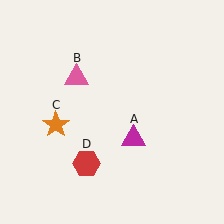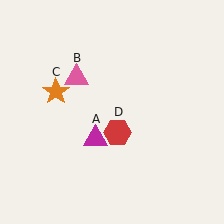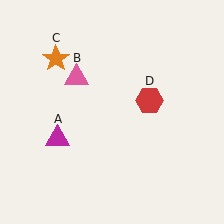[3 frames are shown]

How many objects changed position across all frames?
3 objects changed position: magenta triangle (object A), orange star (object C), red hexagon (object D).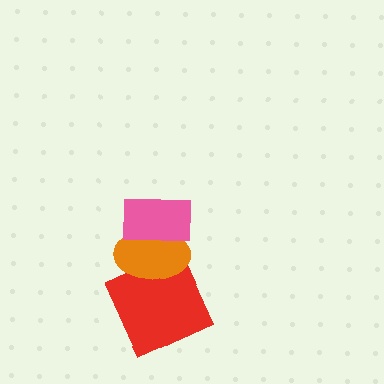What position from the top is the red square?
The red square is 3rd from the top.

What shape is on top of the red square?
The orange ellipse is on top of the red square.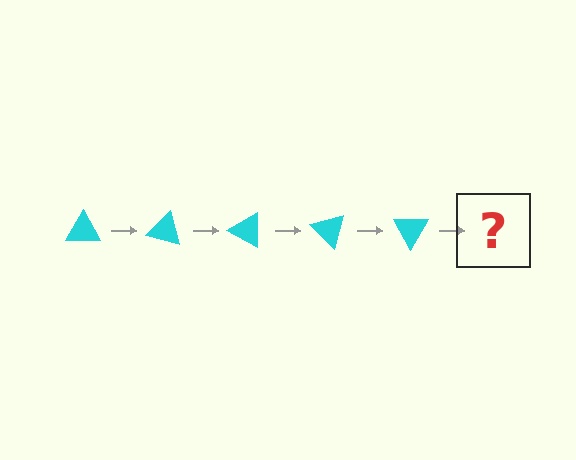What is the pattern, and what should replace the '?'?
The pattern is that the triangle rotates 15 degrees each step. The '?' should be a cyan triangle rotated 75 degrees.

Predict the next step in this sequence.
The next step is a cyan triangle rotated 75 degrees.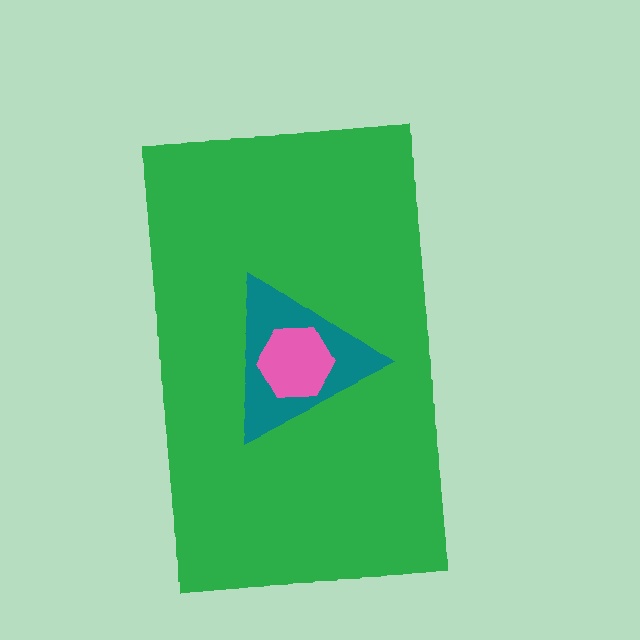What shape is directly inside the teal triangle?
The pink hexagon.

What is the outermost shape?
The green rectangle.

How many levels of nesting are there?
3.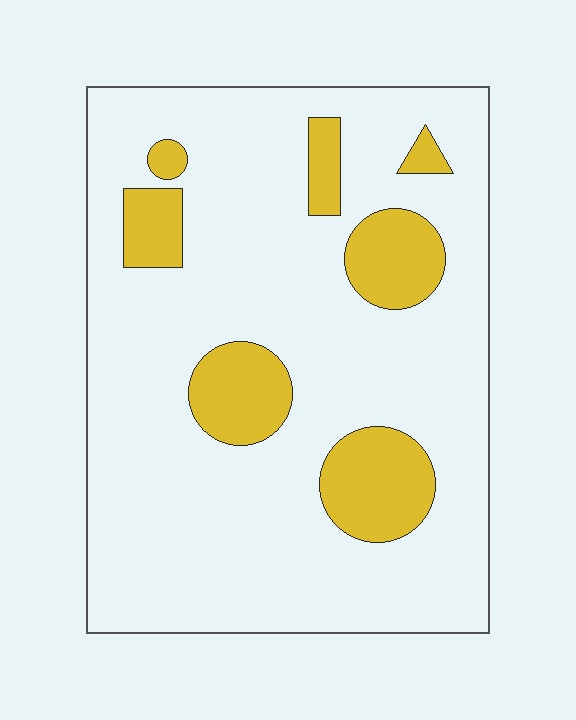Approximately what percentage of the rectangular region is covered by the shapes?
Approximately 15%.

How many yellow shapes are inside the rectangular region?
7.